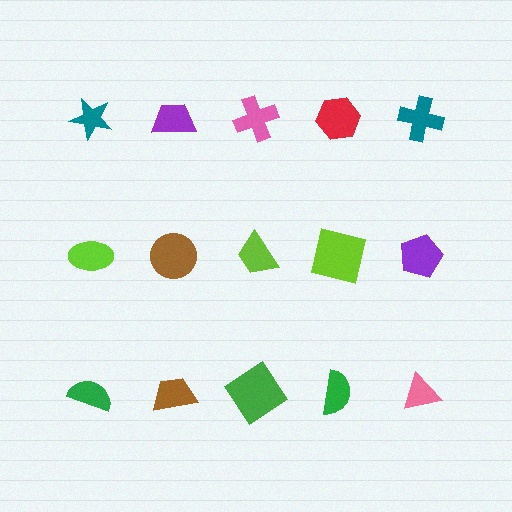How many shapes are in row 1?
5 shapes.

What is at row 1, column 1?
A teal star.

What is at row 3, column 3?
A green diamond.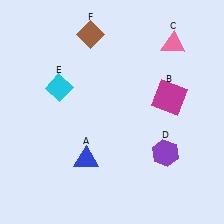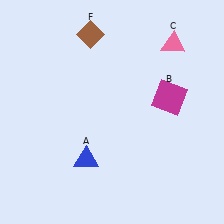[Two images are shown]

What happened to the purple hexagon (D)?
The purple hexagon (D) was removed in Image 2. It was in the bottom-right area of Image 1.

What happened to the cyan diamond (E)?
The cyan diamond (E) was removed in Image 2. It was in the top-left area of Image 1.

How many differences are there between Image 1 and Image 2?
There are 2 differences between the two images.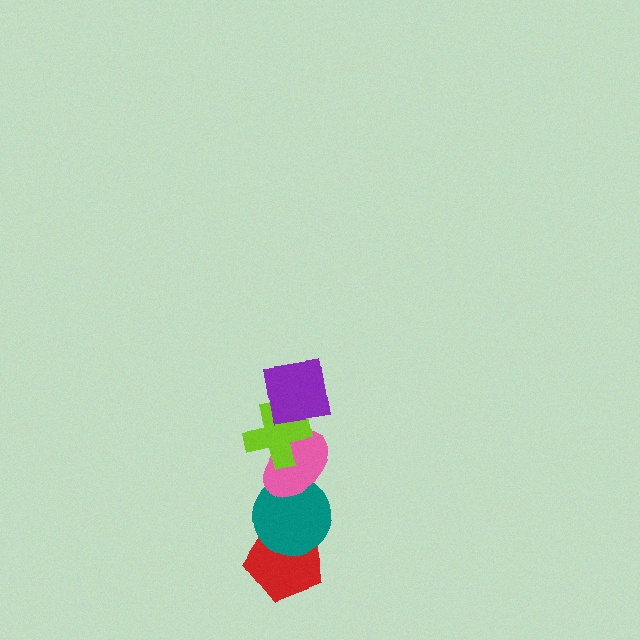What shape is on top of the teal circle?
The pink ellipse is on top of the teal circle.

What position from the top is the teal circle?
The teal circle is 4th from the top.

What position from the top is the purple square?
The purple square is 1st from the top.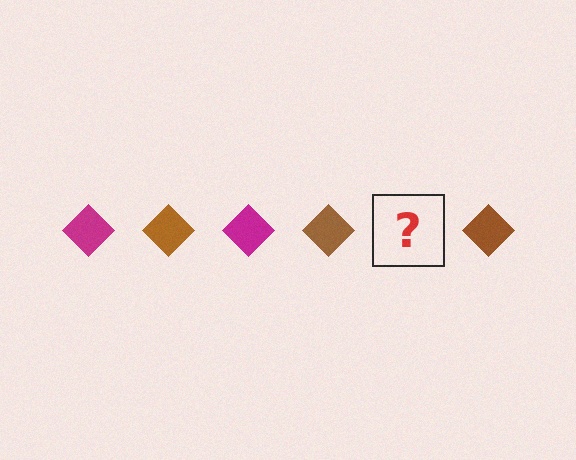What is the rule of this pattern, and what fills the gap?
The rule is that the pattern cycles through magenta, brown diamonds. The gap should be filled with a magenta diamond.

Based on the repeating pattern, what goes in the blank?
The blank should be a magenta diamond.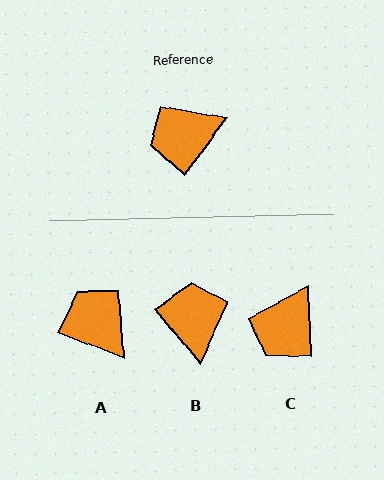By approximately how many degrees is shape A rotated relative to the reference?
Approximately 75 degrees clockwise.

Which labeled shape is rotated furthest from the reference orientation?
B, about 104 degrees away.